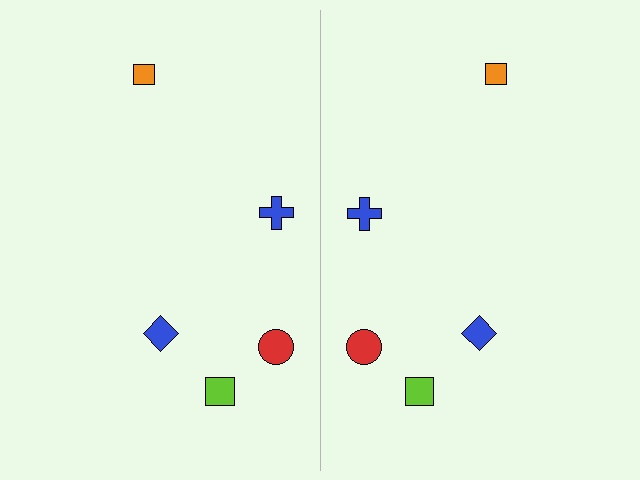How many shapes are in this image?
There are 10 shapes in this image.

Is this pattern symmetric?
Yes, this pattern has bilateral (reflection) symmetry.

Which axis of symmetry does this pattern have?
The pattern has a vertical axis of symmetry running through the center of the image.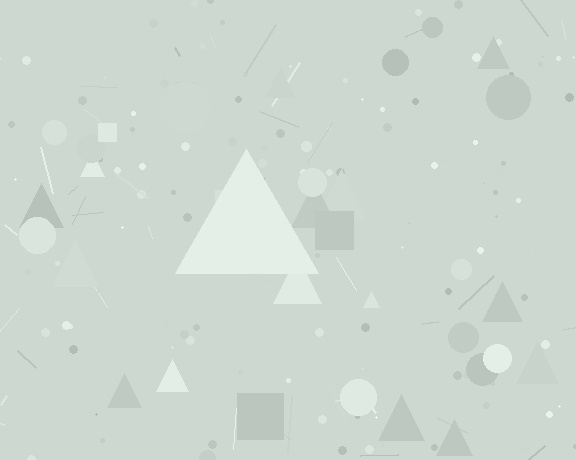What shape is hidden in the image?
A triangle is hidden in the image.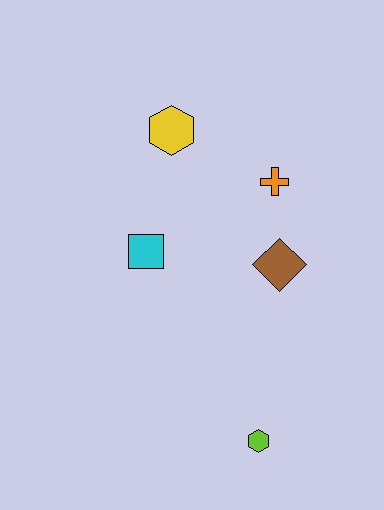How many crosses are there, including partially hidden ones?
There is 1 cross.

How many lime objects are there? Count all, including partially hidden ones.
There is 1 lime object.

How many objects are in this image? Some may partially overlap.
There are 5 objects.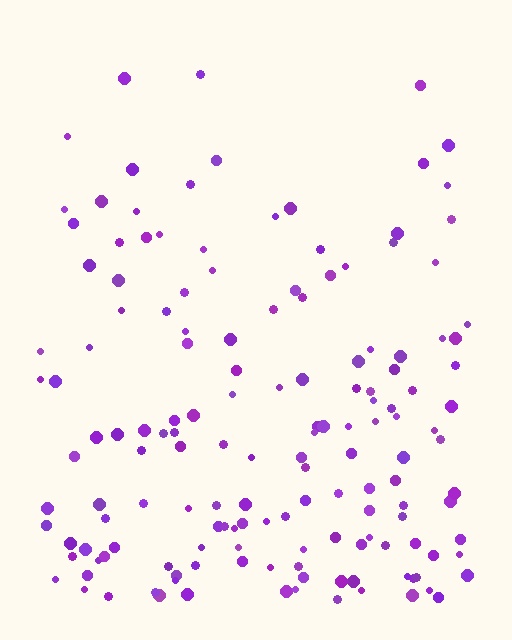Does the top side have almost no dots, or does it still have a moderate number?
Still a moderate number, just noticeably fewer than the bottom.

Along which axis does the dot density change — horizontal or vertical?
Vertical.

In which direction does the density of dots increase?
From top to bottom, with the bottom side densest.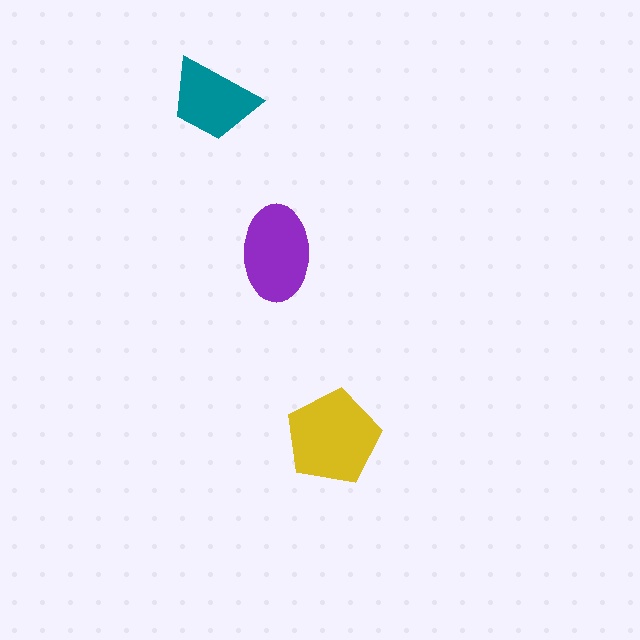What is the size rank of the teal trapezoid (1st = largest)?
3rd.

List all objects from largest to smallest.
The yellow pentagon, the purple ellipse, the teal trapezoid.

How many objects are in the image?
There are 3 objects in the image.